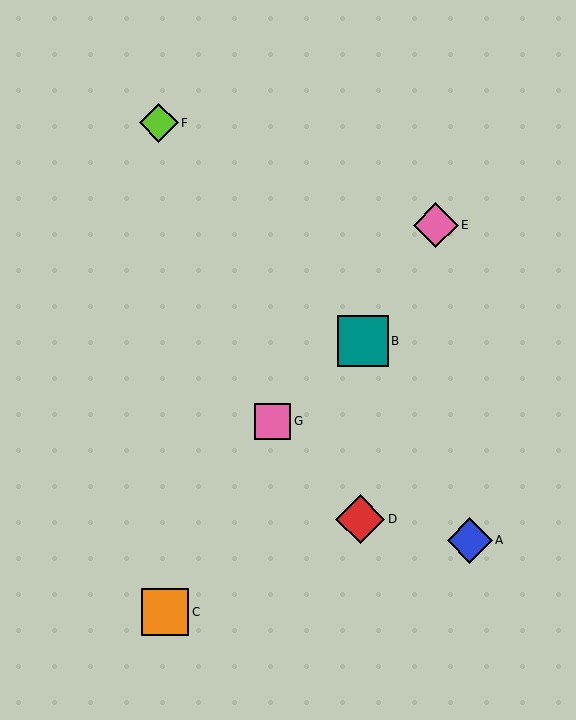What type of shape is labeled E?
Shape E is a pink diamond.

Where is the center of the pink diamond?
The center of the pink diamond is at (436, 225).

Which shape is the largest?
The teal square (labeled B) is the largest.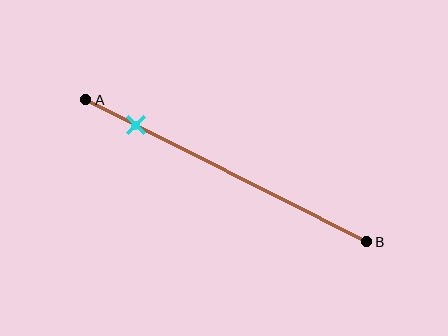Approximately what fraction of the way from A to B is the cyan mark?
The cyan mark is approximately 20% of the way from A to B.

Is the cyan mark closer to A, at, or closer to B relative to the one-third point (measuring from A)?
The cyan mark is closer to point A than the one-third point of segment AB.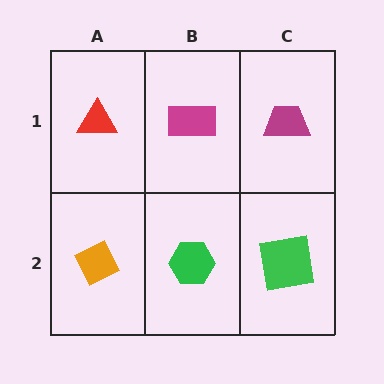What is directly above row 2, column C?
A magenta trapezoid.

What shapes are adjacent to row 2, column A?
A red triangle (row 1, column A), a green hexagon (row 2, column B).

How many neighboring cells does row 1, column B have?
3.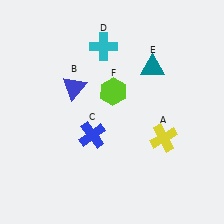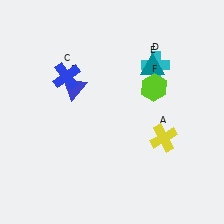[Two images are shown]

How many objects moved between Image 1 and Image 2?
3 objects moved between the two images.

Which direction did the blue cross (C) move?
The blue cross (C) moved up.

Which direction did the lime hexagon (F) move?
The lime hexagon (F) moved right.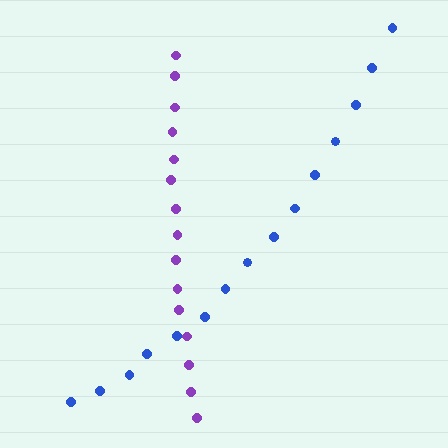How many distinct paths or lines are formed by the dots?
There are 2 distinct paths.